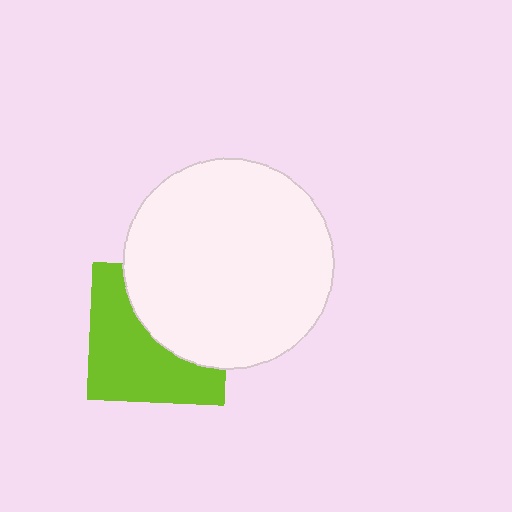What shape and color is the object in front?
The object in front is a white circle.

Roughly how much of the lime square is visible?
About half of it is visible (roughly 55%).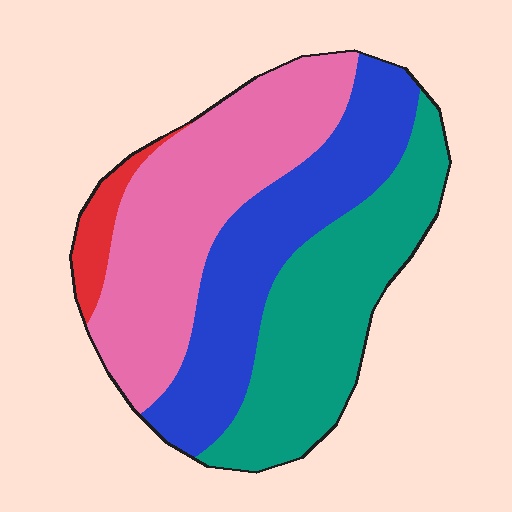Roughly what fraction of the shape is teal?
Teal takes up between a quarter and a half of the shape.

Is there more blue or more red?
Blue.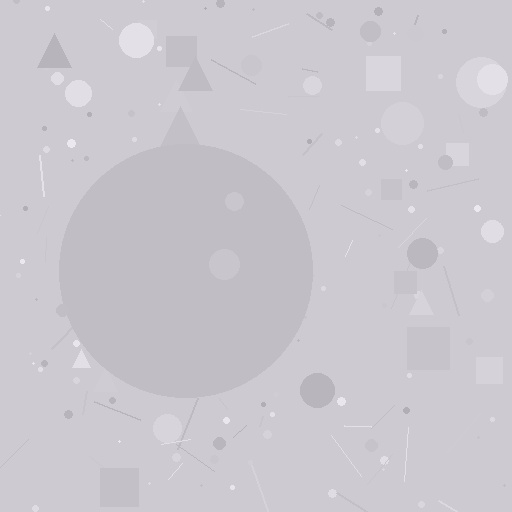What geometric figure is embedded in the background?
A circle is embedded in the background.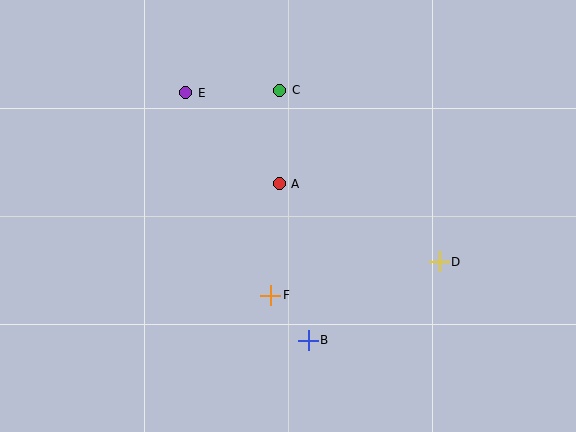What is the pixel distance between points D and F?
The distance between D and F is 172 pixels.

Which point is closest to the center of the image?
Point A at (279, 184) is closest to the center.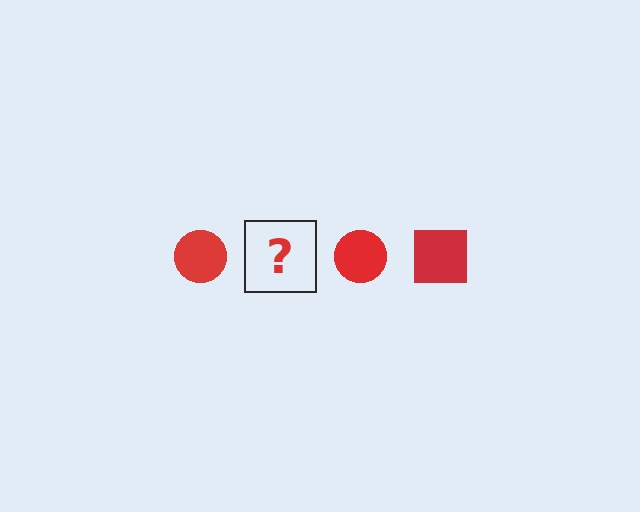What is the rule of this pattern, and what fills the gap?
The rule is that the pattern cycles through circle, square shapes in red. The gap should be filled with a red square.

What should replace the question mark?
The question mark should be replaced with a red square.